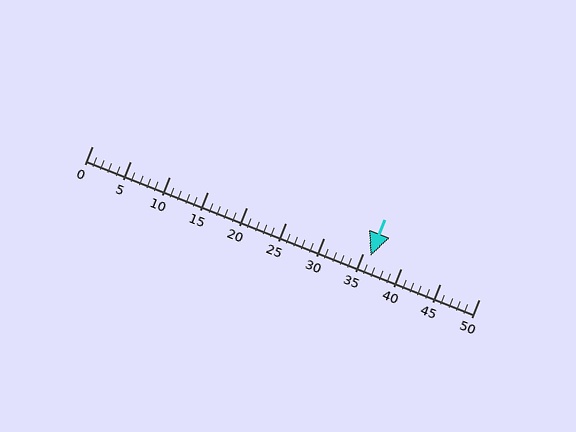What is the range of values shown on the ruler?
The ruler shows values from 0 to 50.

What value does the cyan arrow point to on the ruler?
The cyan arrow points to approximately 36.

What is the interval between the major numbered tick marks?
The major tick marks are spaced 5 units apart.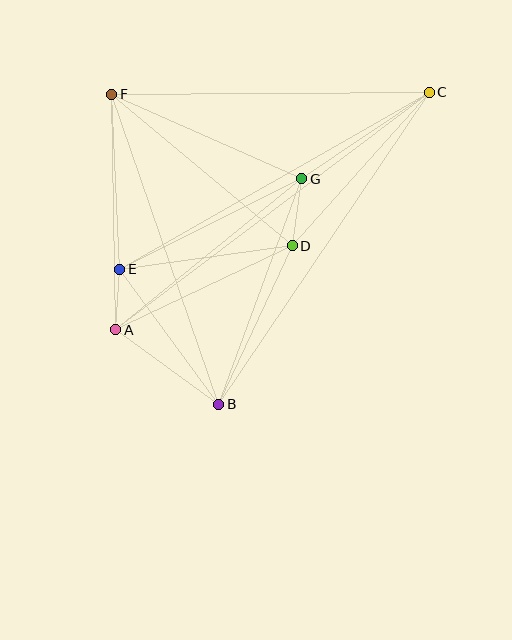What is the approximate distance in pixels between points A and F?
The distance between A and F is approximately 235 pixels.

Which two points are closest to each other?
Points A and E are closest to each other.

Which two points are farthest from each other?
Points A and C are farthest from each other.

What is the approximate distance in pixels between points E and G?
The distance between E and G is approximately 203 pixels.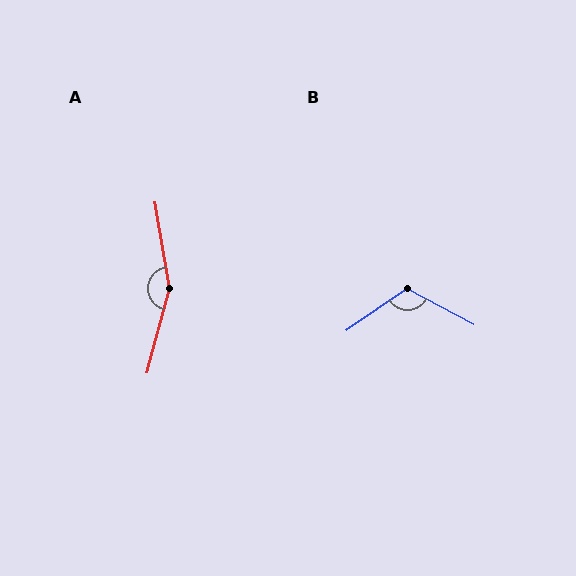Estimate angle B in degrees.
Approximately 118 degrees.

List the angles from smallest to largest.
B (118°), A (155°).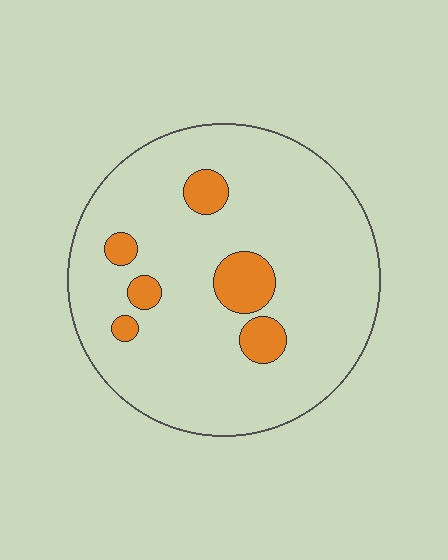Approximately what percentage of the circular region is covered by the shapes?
Approximately 10%.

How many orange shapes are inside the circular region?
6.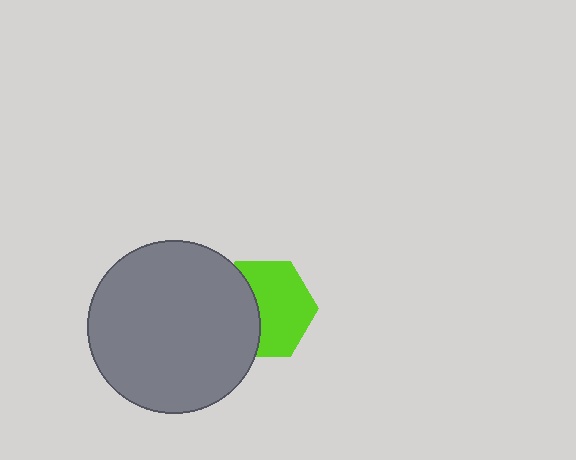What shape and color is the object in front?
The object in front is a gray circle.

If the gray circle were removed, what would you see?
You would see the complete lime hexagon.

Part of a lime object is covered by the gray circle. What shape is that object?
It is a hexagon.